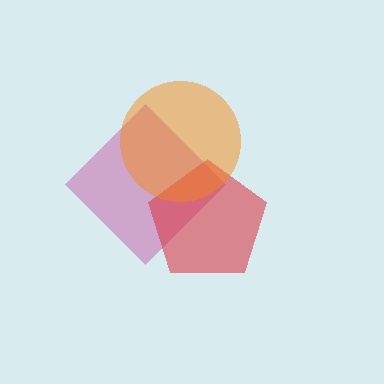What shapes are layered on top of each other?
The layered shapes are: a magenta diamond, a red pentagon, an orange circle.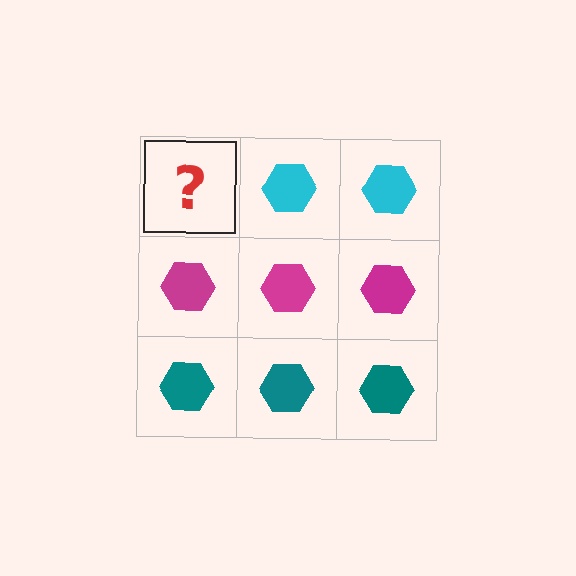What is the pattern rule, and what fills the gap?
The rule is that each row has a consistent color. The gap should be filled with a cyan hexagon.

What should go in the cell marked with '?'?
The missing cell should contain a cyan hexagon.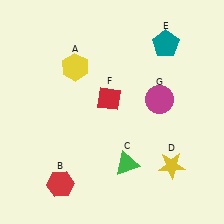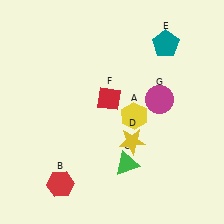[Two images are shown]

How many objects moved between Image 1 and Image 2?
2 objects moved between the two images.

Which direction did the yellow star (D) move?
The yellow star (D) moved left.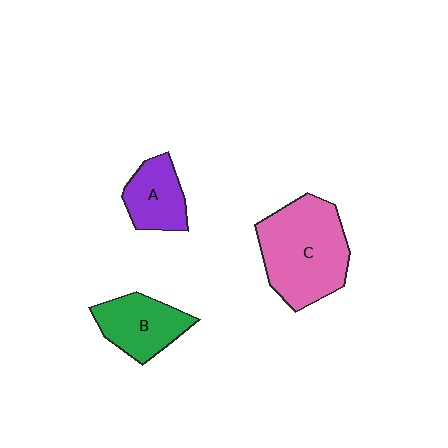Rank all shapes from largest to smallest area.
From largest to smallest: C (pink), B (green), A (purple).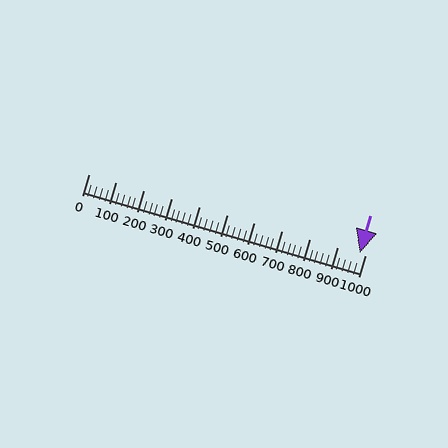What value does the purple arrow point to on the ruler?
The purple arrow points to approximately 980.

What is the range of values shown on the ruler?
The ruler shows values from 0 to 1000.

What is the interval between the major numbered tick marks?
The major tick marks are spaced 100 units apart.